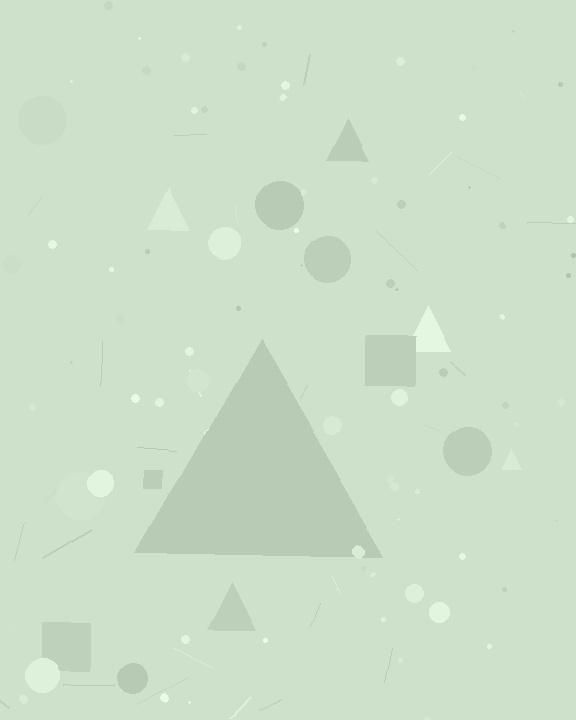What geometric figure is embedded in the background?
A triangle is embedded in the background.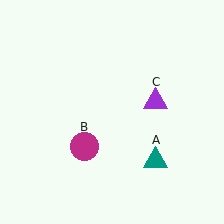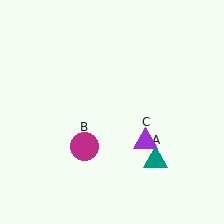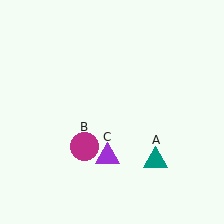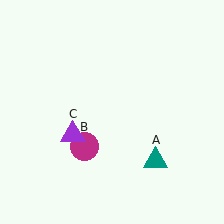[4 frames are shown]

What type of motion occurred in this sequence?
The purple triangle (object C) rotated clockwise around the center of the scene.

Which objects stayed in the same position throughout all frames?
Teal triangle (object A) and magenta circle (object B) remained stationary.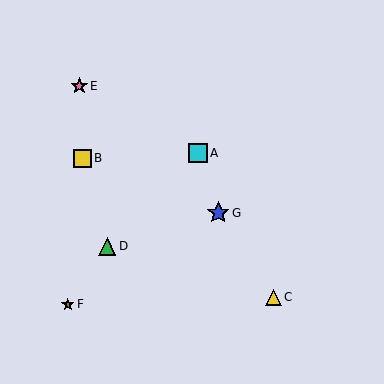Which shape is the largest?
The blue star (labeled G) is the largest.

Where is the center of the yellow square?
The center of the yellow square is at (82, 158).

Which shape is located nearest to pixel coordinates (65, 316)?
The brown star (labeled F) at (68, 304) is nearest to that location.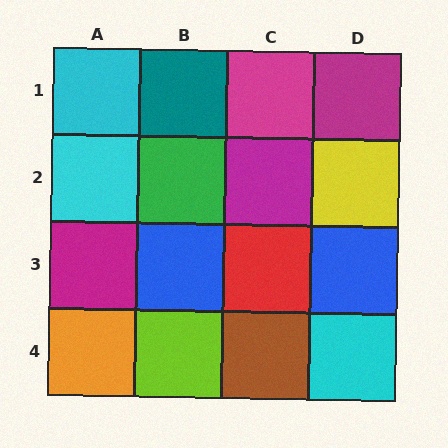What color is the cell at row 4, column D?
Cyan.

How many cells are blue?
2 cells are blue.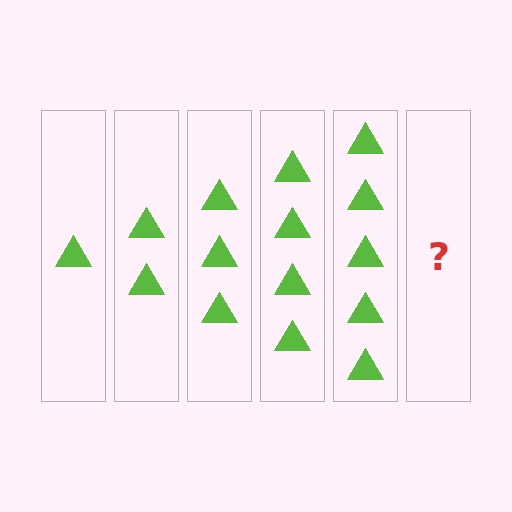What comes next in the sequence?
The next element should be 6 triangles.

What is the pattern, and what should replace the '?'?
The pattern is that each step adds one more triangle. The '?' should be 6 triangles.